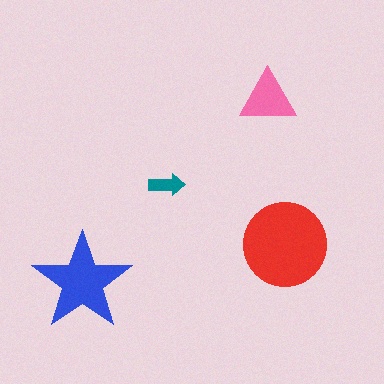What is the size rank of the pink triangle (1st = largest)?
3rd.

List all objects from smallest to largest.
The teal arrow, the pink triangle, the blue star, the red circle.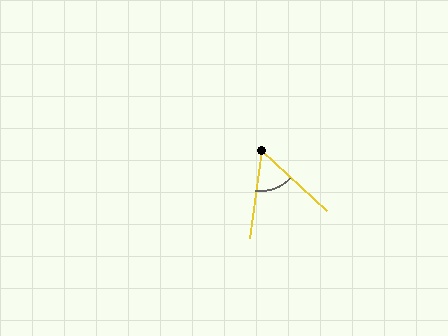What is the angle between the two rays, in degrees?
Approximately 55 degrees.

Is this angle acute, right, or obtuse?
It is acute.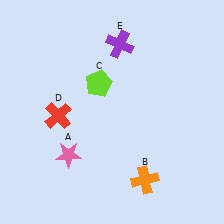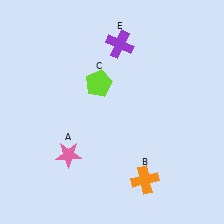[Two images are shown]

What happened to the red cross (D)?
The red cross (D) was removed in Image 2. It was in the bottom-left area of Image 1.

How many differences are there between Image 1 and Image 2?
There is 1 difference between the two images.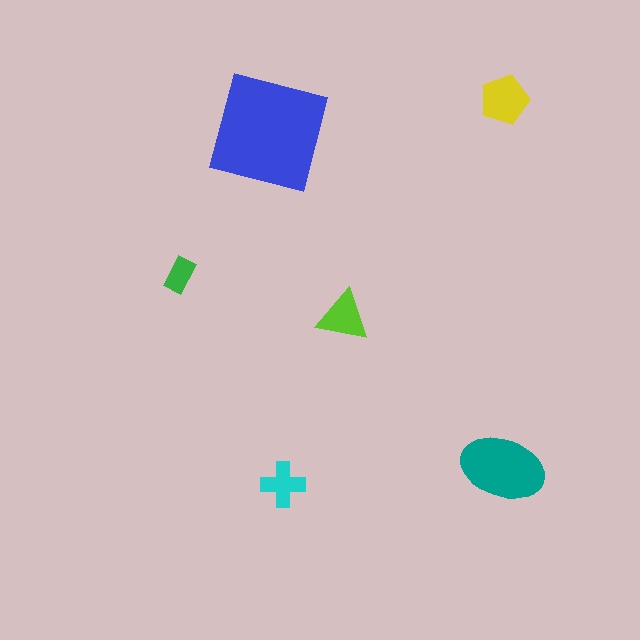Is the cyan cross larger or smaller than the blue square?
Smaller.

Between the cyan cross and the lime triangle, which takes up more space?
The lime triangle.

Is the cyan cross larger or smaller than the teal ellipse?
Smaller.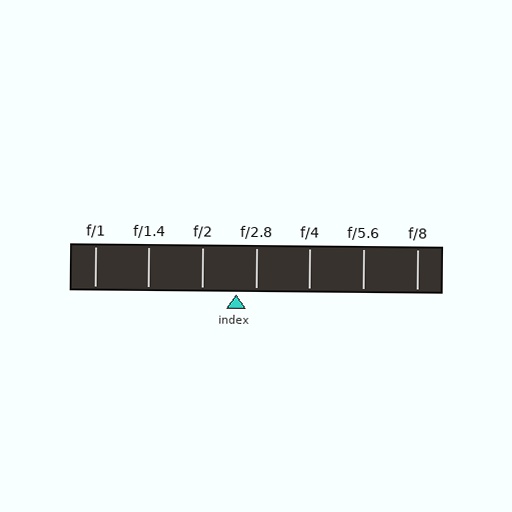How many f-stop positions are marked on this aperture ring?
There are 7 f-stop positions marked.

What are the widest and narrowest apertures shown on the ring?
The widest aperture shown is f/1 and the narrowest is f/8.